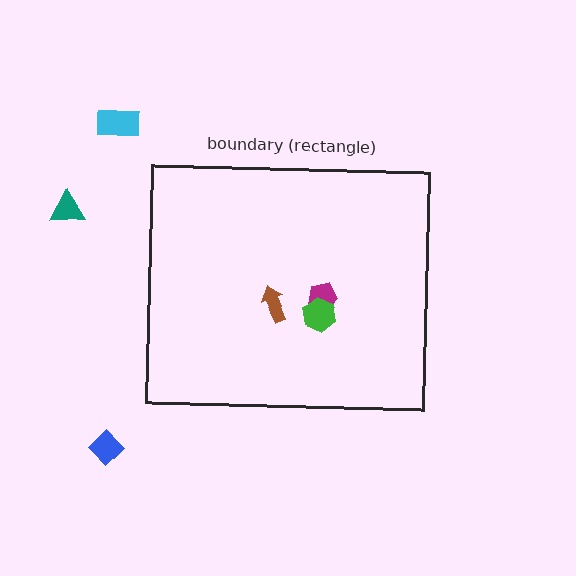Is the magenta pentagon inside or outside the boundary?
Inside.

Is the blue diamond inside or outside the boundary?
Outside.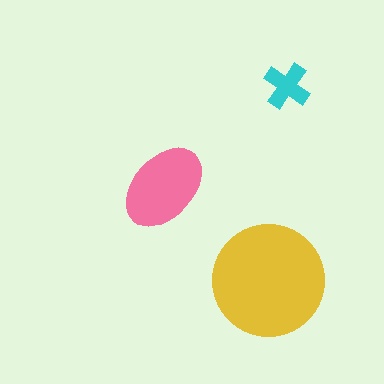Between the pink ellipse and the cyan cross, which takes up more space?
The pink ellipse.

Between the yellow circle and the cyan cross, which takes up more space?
The yellow circle.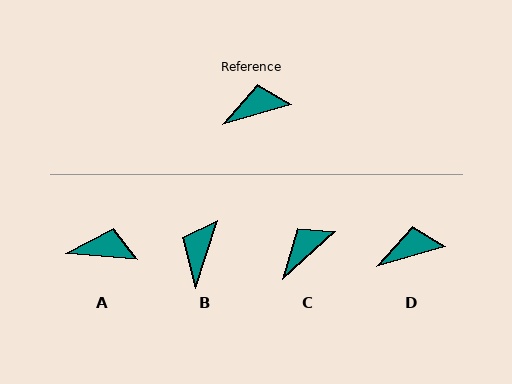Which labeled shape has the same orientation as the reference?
D.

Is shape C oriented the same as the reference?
No, it is off by about 25 degrees.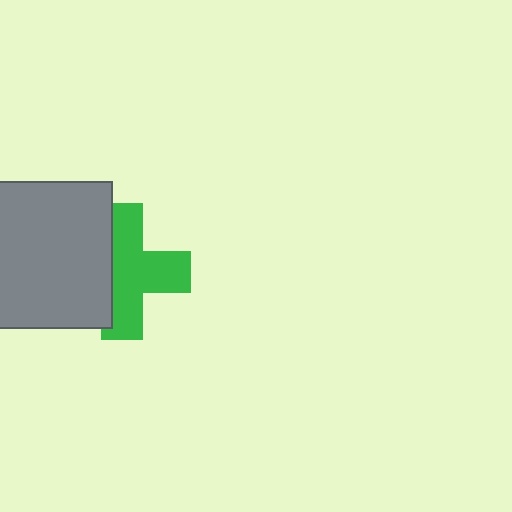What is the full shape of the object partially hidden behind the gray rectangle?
The partially hidden object is a green cross.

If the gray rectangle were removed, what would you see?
You would see the complete green cross.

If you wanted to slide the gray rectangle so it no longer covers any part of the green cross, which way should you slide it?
Slide it left — that is the most direct way to separate the two shapes.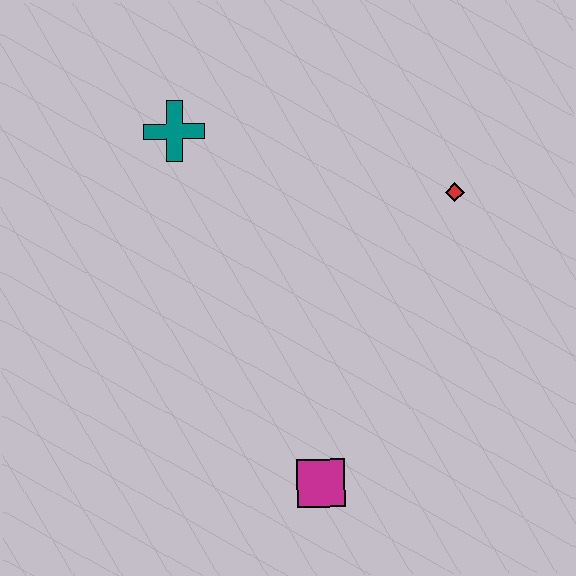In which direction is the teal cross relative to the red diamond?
The teal cross is to the left of the red diamond.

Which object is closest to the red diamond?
The teal cross is closest to the red diamond.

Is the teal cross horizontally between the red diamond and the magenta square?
No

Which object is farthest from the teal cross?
The magenta square is farthest from the teal cross.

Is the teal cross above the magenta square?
Yes